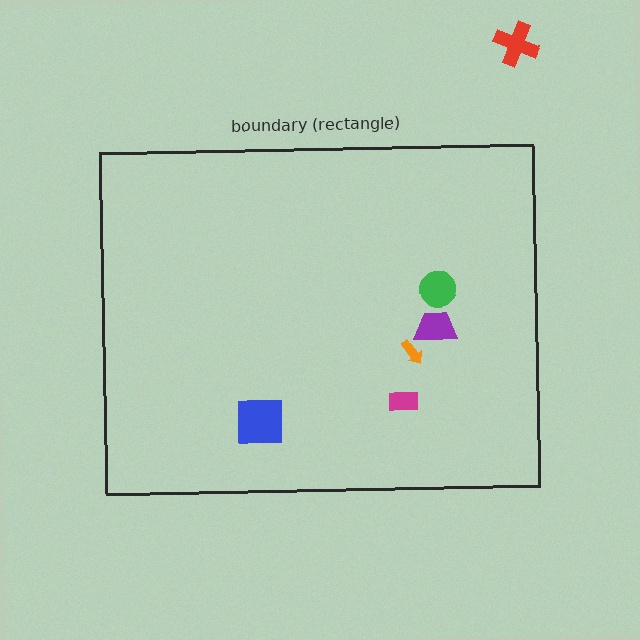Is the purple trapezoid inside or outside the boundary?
Inside.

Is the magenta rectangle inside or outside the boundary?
Inside.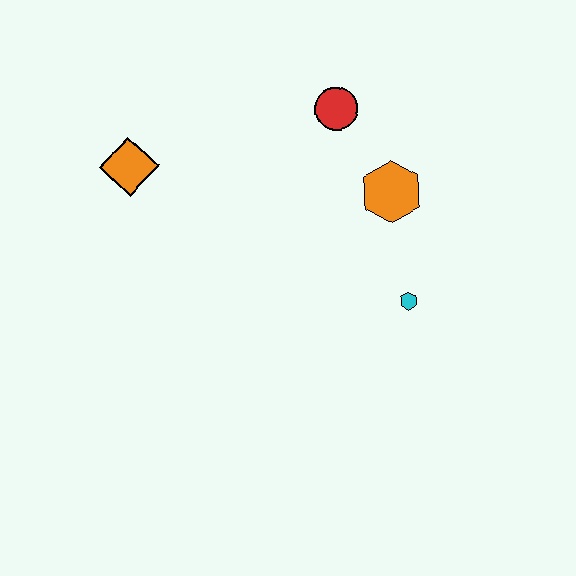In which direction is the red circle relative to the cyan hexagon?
The red circle is above the cyan hexagon.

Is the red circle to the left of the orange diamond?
No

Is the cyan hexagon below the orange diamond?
Yes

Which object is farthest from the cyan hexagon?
The orange diamond is farthest from the cyan hexagon.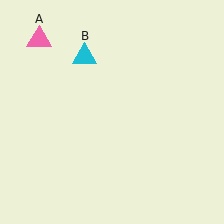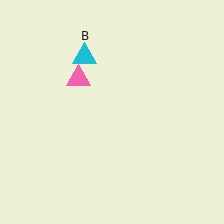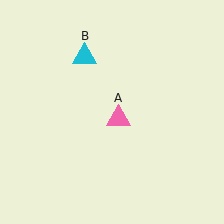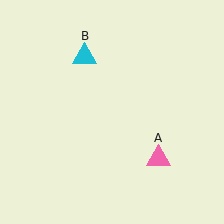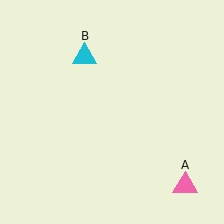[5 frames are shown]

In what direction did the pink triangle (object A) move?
The pink triangle (object A) moved down and to the right.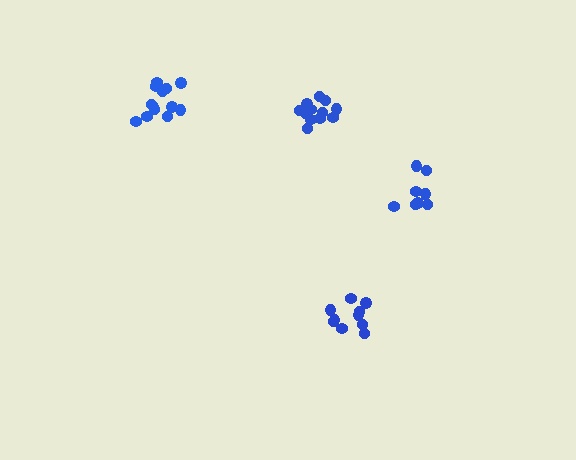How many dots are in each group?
Group 1: 10 dots, Group 2: 8 dots, Group 3: 12 dots, Group 4: 13 dots (43 total).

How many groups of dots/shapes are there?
There are 4 groups.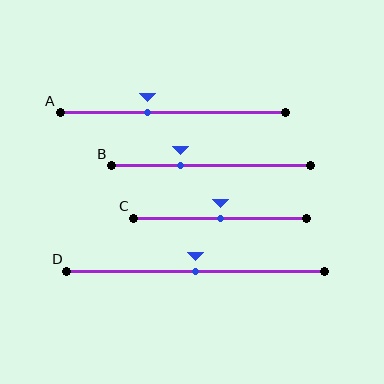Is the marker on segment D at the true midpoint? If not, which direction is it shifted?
Yes, the marker on segment D is at the true midpoint.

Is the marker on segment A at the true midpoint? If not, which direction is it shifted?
No, the marker on segment A is shifted to the left by about 11% of the segment length.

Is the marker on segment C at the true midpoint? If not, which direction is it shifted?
Yes, the marker on segment C is at the true midpoint.